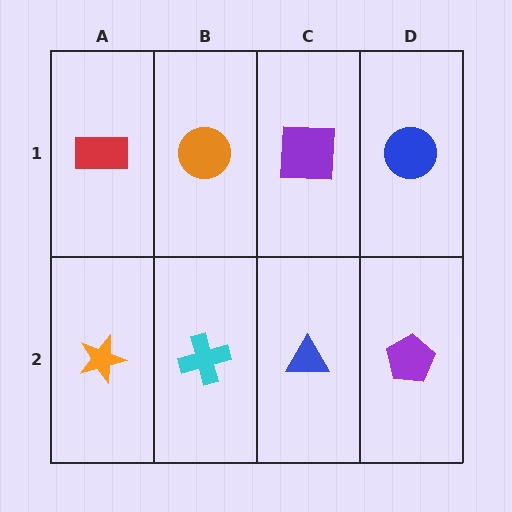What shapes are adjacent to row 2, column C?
A purple square (row 1, column C), a cyan cross (row 2, column B), a purple pentagon (row 2, column D).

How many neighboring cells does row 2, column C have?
3.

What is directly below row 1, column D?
A purple pentagon.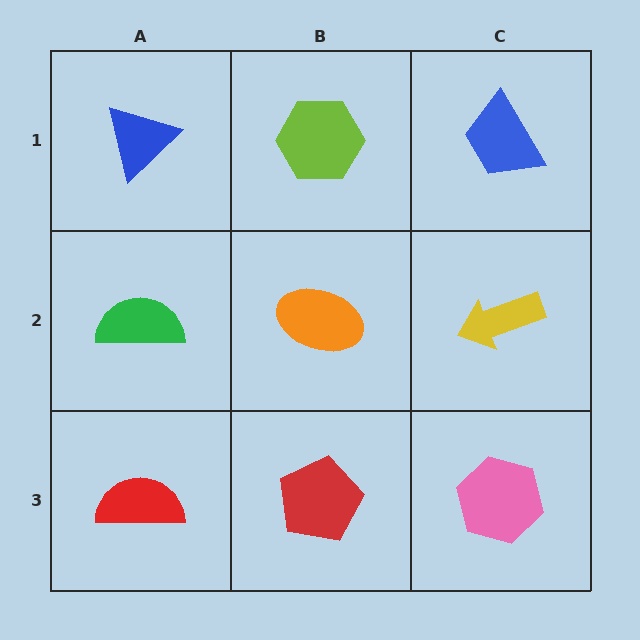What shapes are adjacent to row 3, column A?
A green semicircle (row 2, column A), a red pentagon (row 3, column B).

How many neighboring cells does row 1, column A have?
2.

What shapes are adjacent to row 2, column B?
A lime hexagon (row 1, column B), a red pentagon (row 3, column B), a green semicircle (row 2, column A), a yellow arrow (row 2, column C).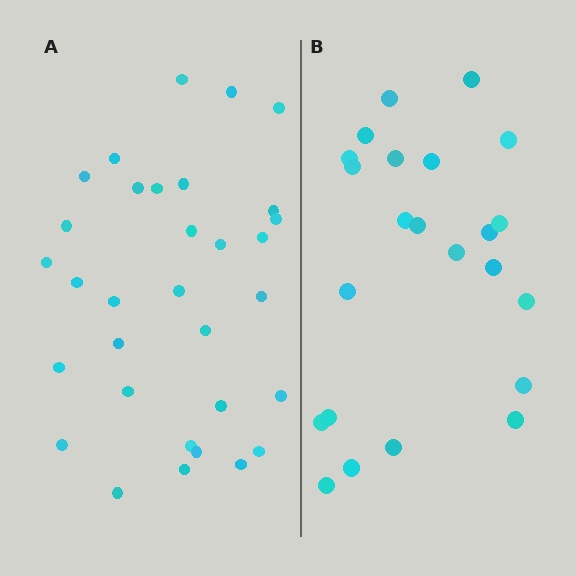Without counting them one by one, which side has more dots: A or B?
Region A (the left region) has more dots.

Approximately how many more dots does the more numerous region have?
Region A has roughly 8 or so more dots than region B.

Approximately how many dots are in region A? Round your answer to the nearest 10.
About 30 dots. (The exact count is 32, which rounds to 30.)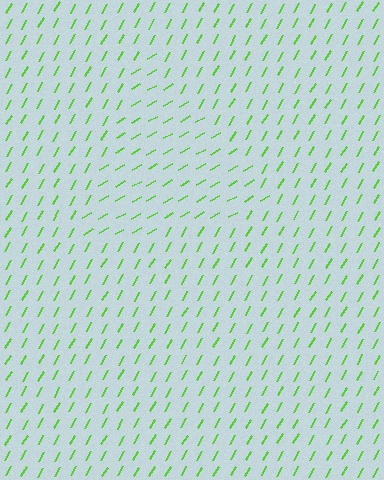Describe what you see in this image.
The image is filled with small lime line segments. A triangle region in the image has lines oriented differently from the surrounding lines, creating a visible texture boundary.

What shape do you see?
I see a triangle.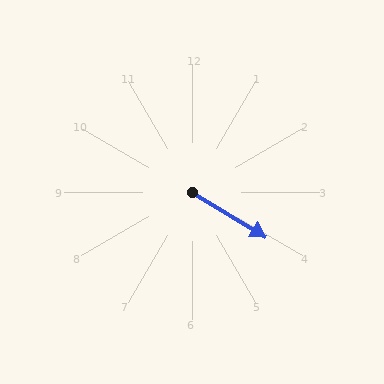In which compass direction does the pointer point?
Southeast.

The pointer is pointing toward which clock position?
Roughly 4 o'clock.